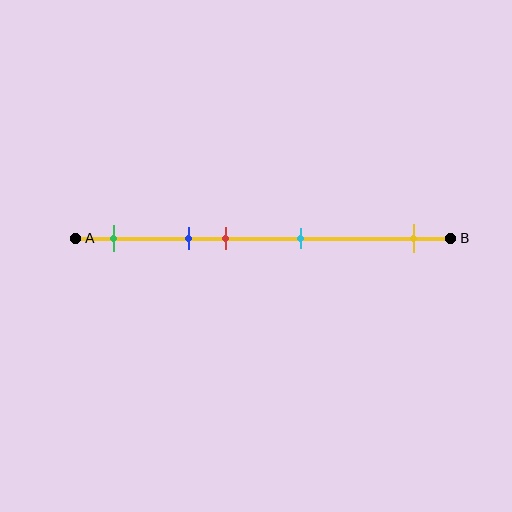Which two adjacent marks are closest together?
The blue and red marks are the closest adjacent pair.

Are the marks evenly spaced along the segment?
No, the marks are not evenly spaced.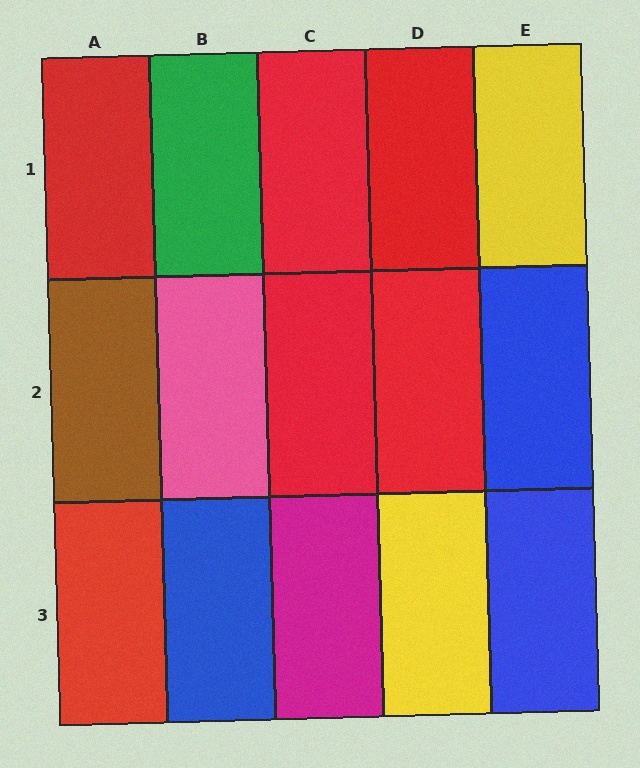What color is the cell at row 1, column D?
Red.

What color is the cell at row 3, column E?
Blue.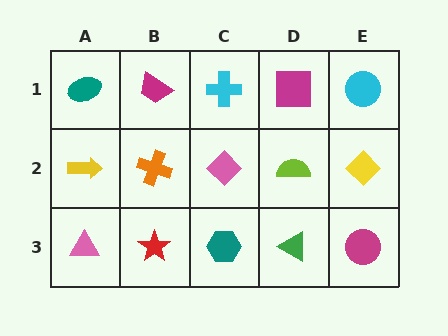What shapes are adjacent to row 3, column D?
A lime semicircle (row 2, column D), a teal hexagon (row 3, column C), a magenta circle (row 3, column E).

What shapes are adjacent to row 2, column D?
A magenta square (row 1, column D), a green triangle (row 3, column D), a pink diamond (row 2, column C), a yellow diamond (row 2, column E).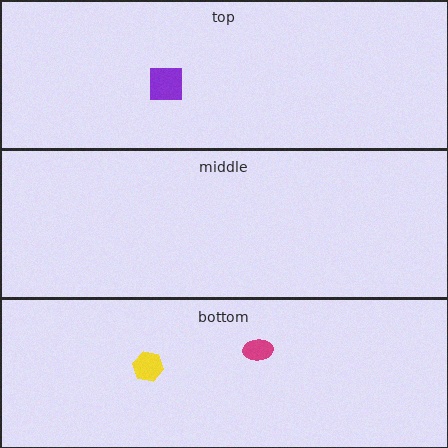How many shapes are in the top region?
1.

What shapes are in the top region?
The purple square.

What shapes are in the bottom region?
The magenta ellipse, the yellow hexagon.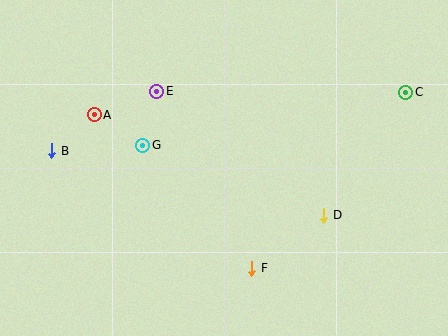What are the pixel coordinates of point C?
Point C is at (406, 92).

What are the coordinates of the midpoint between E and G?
The midpoint between E and G is at (150, 118).